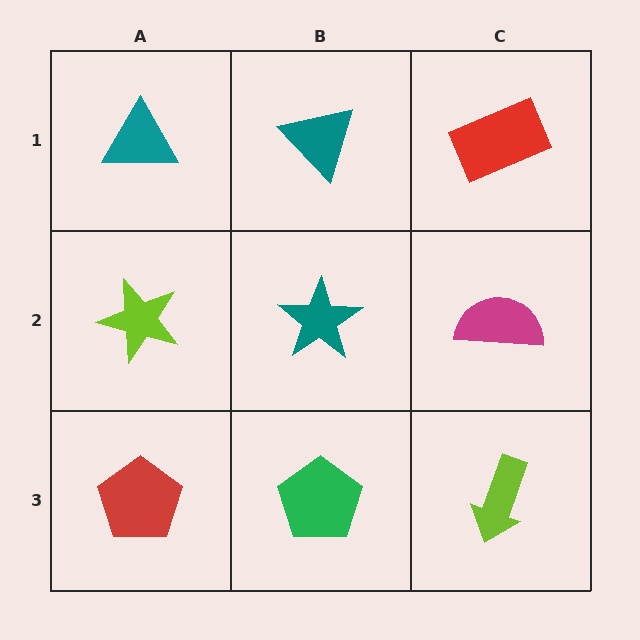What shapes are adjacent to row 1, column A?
A lime star (row 2, column A), a teal triangle (row 1, column B).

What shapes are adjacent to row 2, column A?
A teal triangle (row 1, column A), a red pentagon (row 3, column A), a teal star (row 2, column B).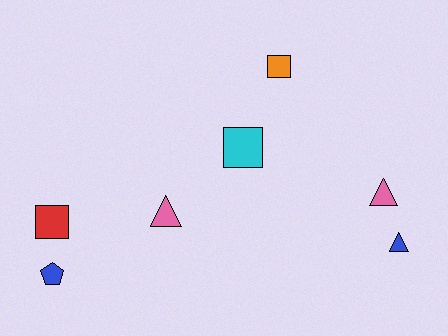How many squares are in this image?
There are 3 squares.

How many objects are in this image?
There are 7 objects.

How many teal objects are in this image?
There are no teal objects.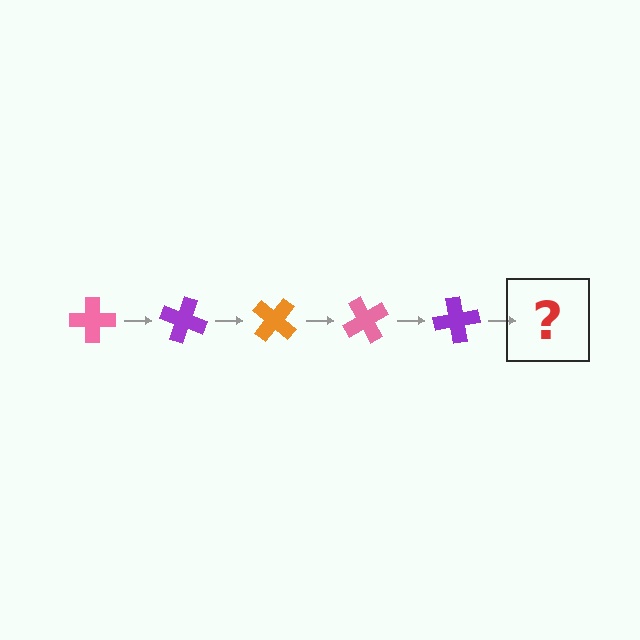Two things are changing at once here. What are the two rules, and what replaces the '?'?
The two rules are that it rotates 20 degrees each step and the color cycles through pink, purple, and orange. The '?' should be an orange cross, rotated 100 degrees from the start.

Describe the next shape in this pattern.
It should be an orange cross, rotated 100 degrees from the start.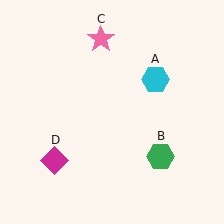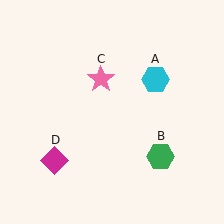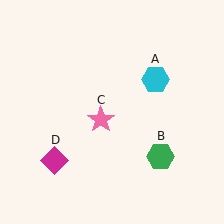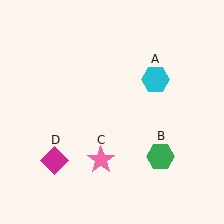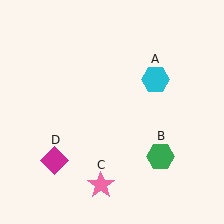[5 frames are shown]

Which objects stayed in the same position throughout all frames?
Cyan hexagon (object A) and green hexagon (object B) and magenta diamond (object D) remained stationary.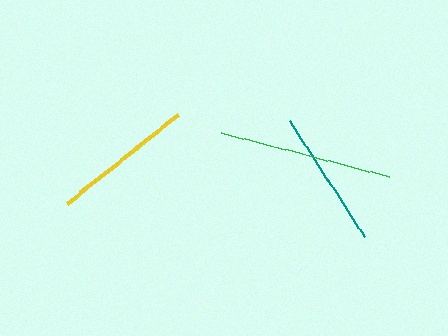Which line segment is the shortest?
The teal line is the shortest at approximately 138 pixels.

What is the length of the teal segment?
The teal segment is approximately 138 pixels long.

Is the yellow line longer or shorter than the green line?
The green line is longer than the yellow line.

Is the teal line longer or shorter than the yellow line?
The yellow line is longer than the teal line.